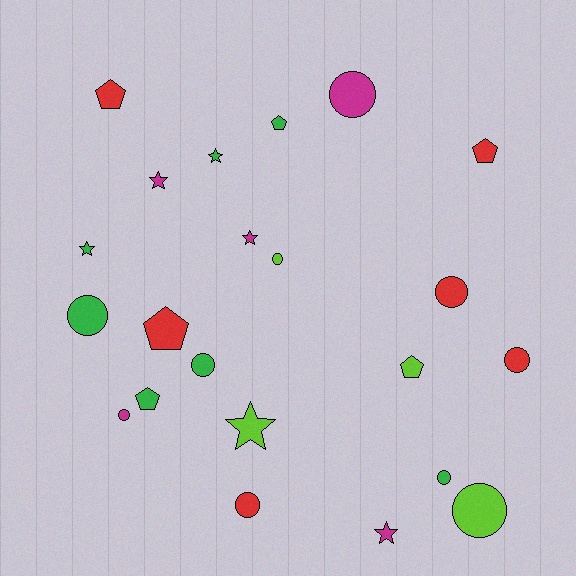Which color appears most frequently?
Green, with 7 objects.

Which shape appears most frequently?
Circle, with 10 objects.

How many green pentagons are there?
There are 2 green pentagons.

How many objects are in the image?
There are 22 objects.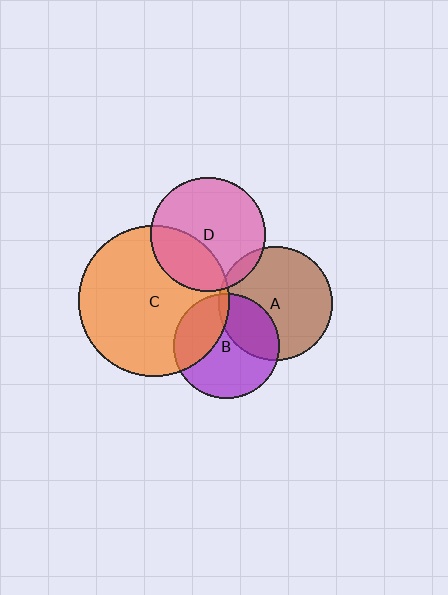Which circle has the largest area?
Circle C (orange).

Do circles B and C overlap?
Yes.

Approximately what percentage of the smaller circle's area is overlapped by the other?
Approximately 30%.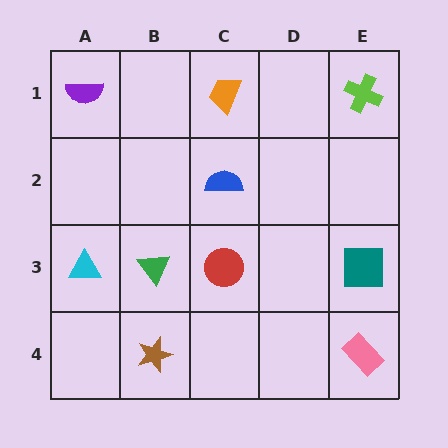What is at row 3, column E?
A teal square.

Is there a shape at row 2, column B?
No, that cell is empty.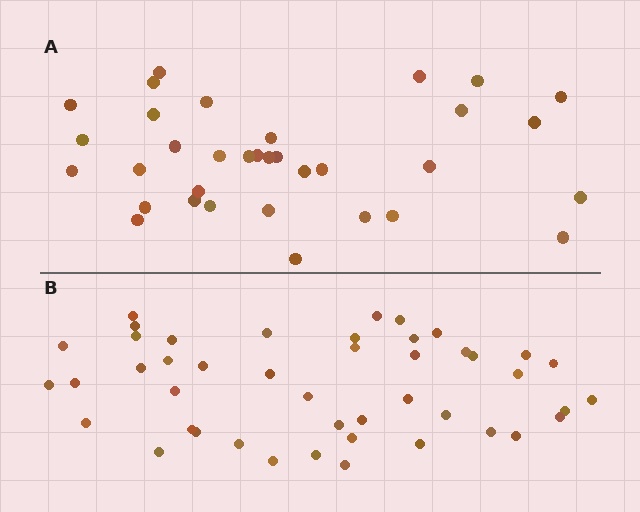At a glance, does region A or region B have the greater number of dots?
Region B (the bottom region) has more dots.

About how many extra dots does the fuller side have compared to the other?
Region B has roughly 12 or so more dots than region A.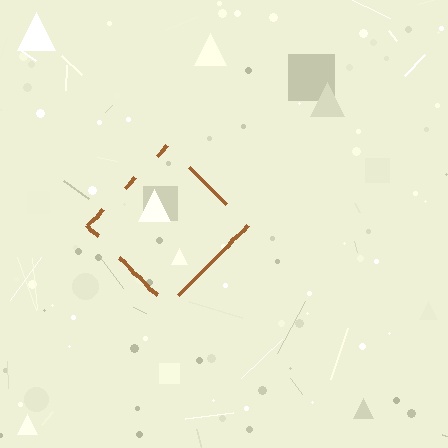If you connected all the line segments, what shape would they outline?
They would outline a diamond.